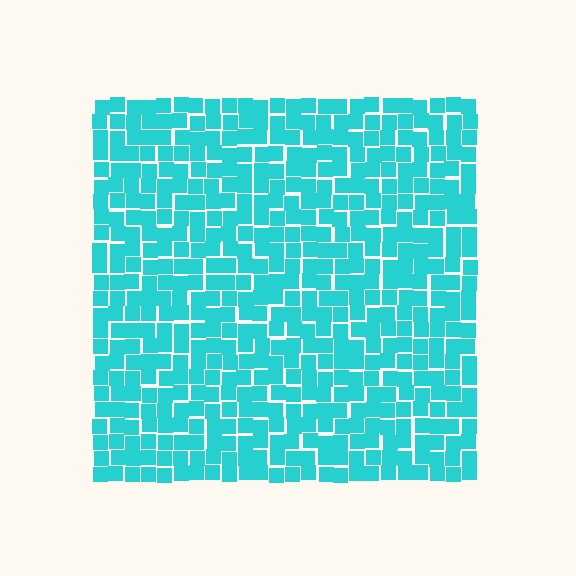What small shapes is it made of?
It is made of small squares.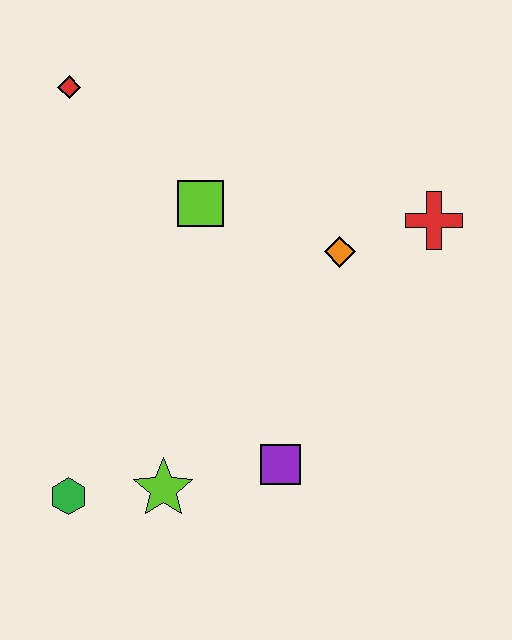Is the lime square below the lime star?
No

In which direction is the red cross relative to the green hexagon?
The red cross is to the right of the green hexagon.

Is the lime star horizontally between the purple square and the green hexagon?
Yes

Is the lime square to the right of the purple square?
No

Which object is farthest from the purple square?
The red diamond is farthest from the purple square.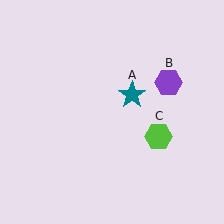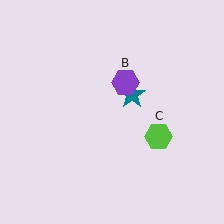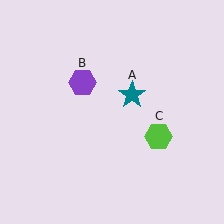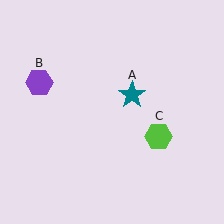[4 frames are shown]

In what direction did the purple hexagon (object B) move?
The purple hexagon (object B) moved left.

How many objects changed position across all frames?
1 object changed position: purple hexagon (object B).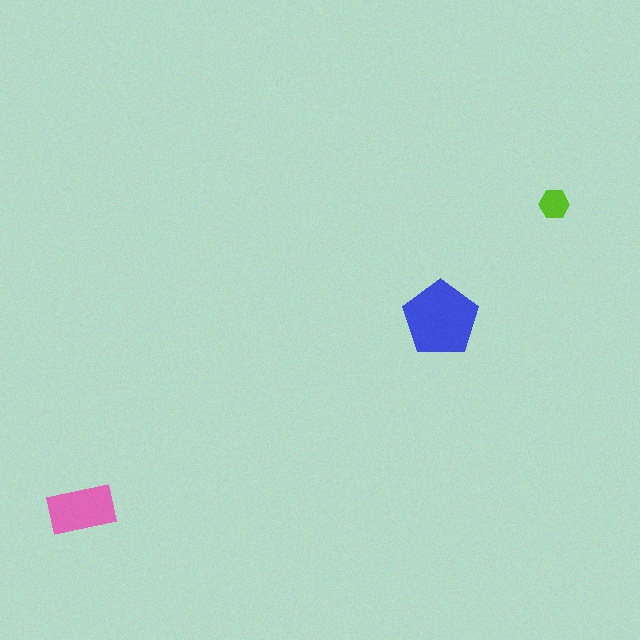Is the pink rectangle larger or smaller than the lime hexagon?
Larger.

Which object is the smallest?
The lime hexagon.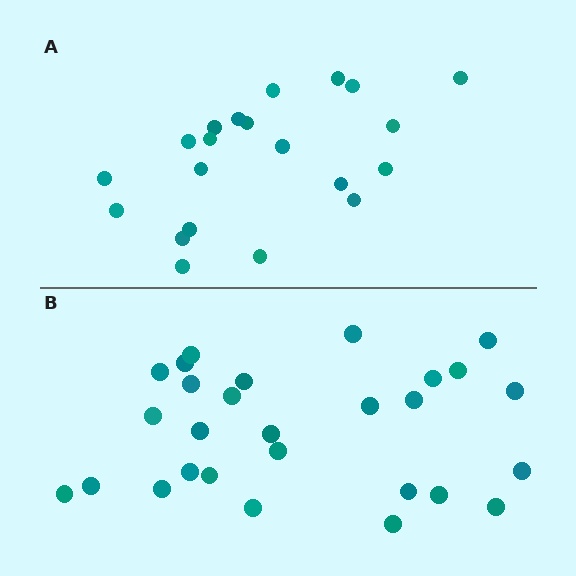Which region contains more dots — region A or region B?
Region B (the bottom region) has more dots.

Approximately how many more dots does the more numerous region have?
Region B has roughly 8 or so more dots than region A.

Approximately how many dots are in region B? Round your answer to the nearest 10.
About 30 dots. (The exact count is 28, which rounds to 30.)